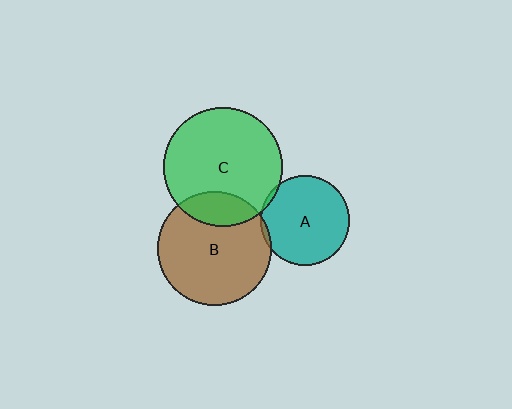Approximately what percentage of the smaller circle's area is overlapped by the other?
Approximately 5%.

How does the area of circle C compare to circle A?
Approximately 1.8 times.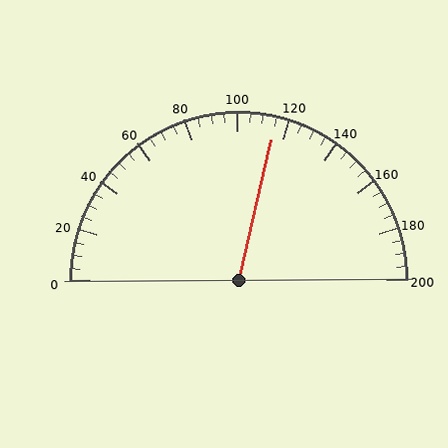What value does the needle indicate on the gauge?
The needle indicates approximately 115.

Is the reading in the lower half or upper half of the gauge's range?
The reading is in the upper half of the range (0 to 200).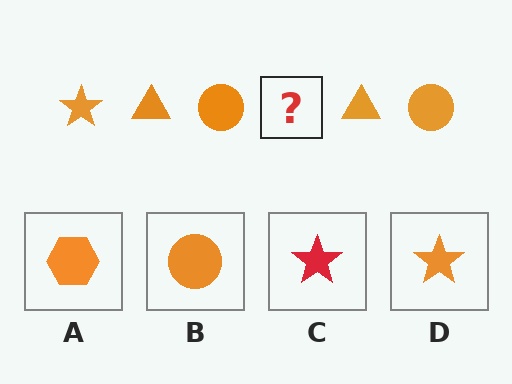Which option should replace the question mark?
Option D.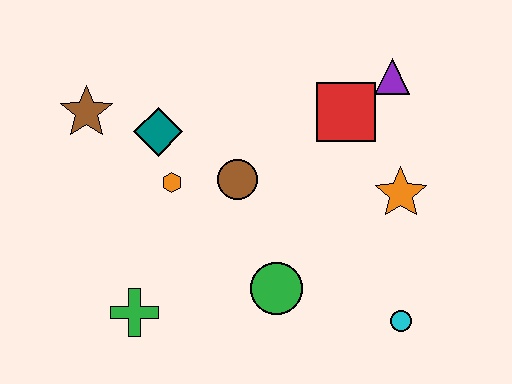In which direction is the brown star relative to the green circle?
The brown star is to the left of the green circle.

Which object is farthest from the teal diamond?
The cyan circle is farthest from the teal diamond.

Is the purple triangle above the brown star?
Yes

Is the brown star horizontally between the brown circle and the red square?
No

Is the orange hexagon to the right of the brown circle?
No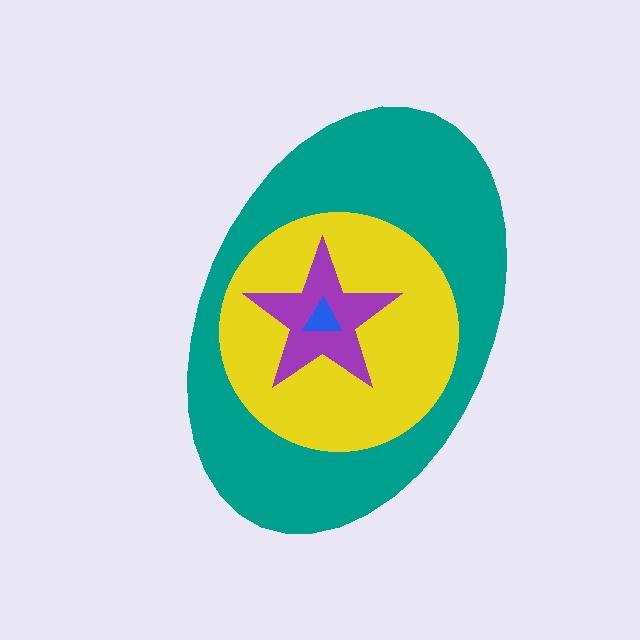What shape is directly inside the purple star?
The blue triangle.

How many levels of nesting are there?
4.